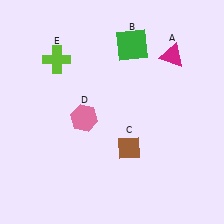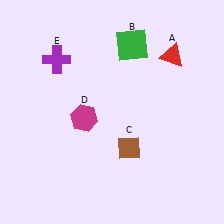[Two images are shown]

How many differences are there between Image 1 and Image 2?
There are 3 differences between the two images.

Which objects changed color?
A changed from magenta to red. D changed from pink to magenta. E changed from lime to purple.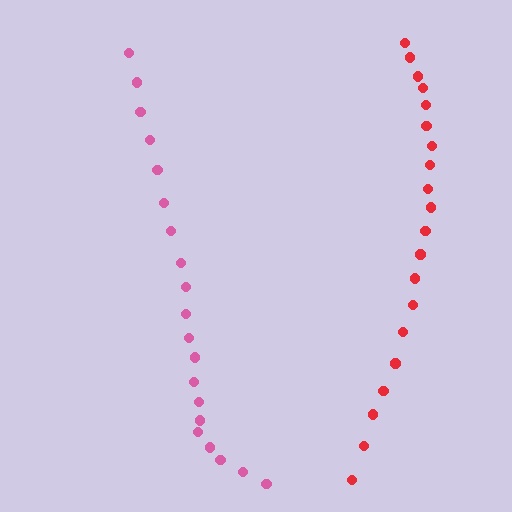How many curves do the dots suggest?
There are 2 distinct paths.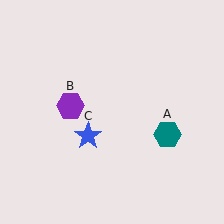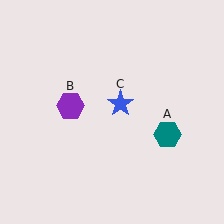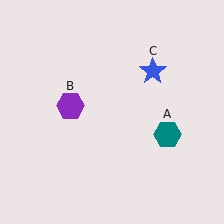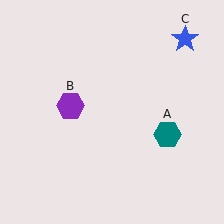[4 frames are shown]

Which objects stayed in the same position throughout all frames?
Teal hexagon (object A) and purple hexagon (object B) remained stationary.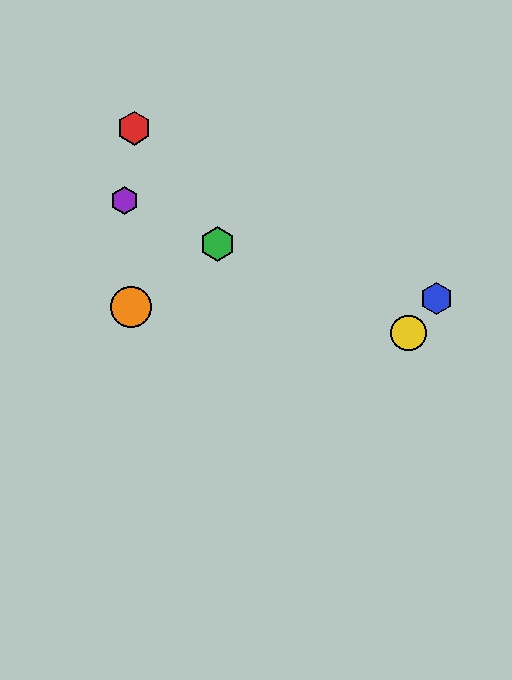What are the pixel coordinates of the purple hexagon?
The purple hexagon is at (124, 201).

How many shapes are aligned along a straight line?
3 shapes (the green hexagon, the yellow circle, the purple hexagon) are aligned along a straight line.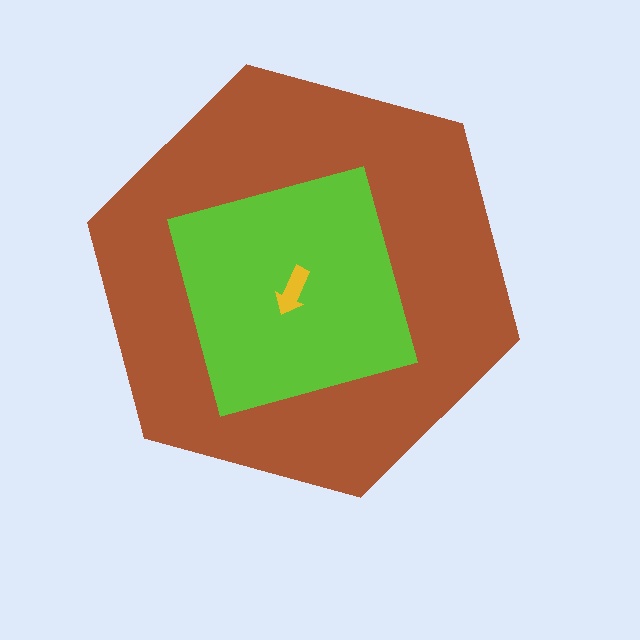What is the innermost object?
The yellow arrow.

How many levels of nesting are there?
3.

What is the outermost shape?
The brown hexagon.